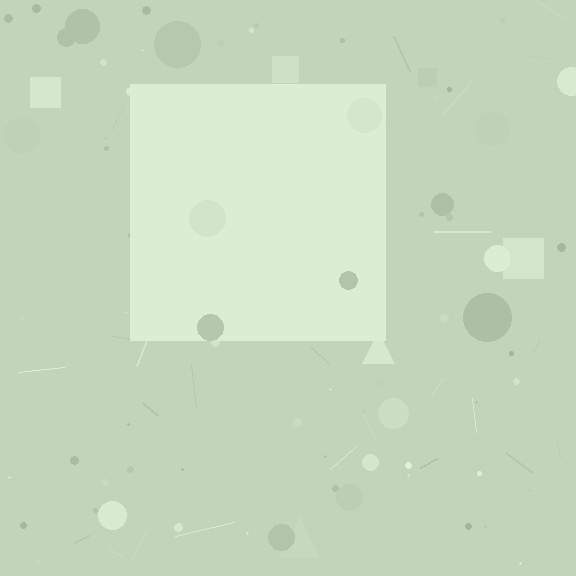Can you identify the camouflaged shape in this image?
The camouflaged shape is a square.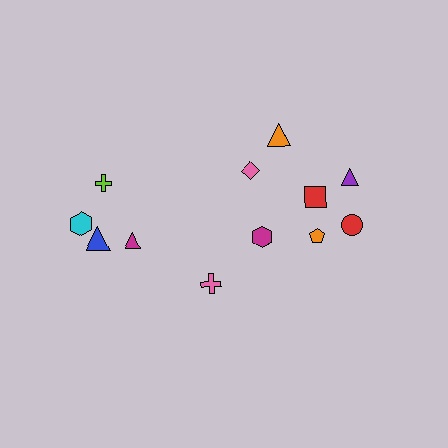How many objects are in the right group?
There are 7 objects.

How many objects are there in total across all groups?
There are 12 objects.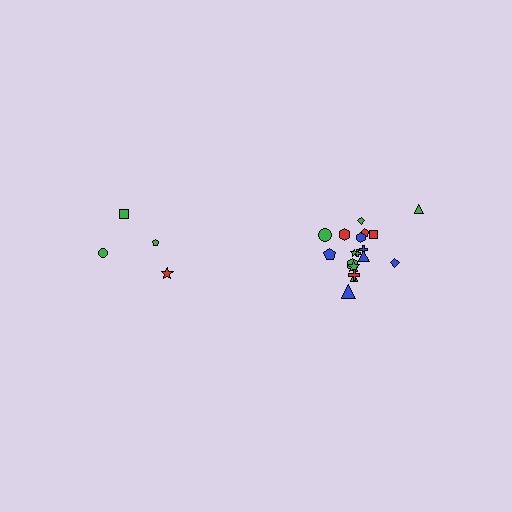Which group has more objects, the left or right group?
The right group.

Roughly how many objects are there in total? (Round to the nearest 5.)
Roughly 20 objects in total.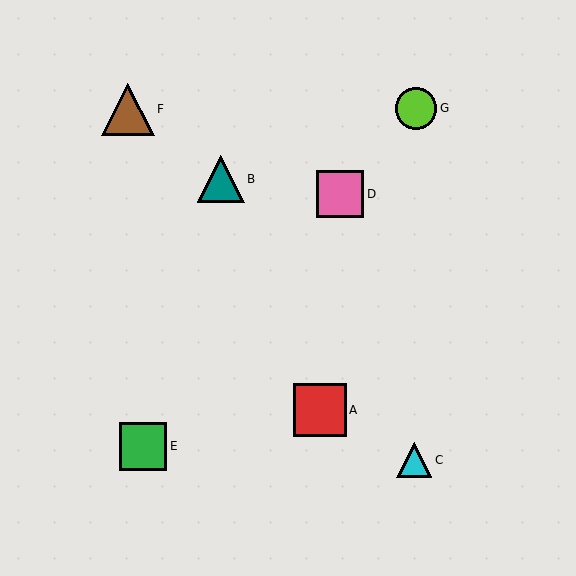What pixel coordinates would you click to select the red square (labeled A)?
Click at (320, 410) to select the red square A.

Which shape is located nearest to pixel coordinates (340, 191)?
The pink square (labeled D) at (340, 194) is nearest to that location.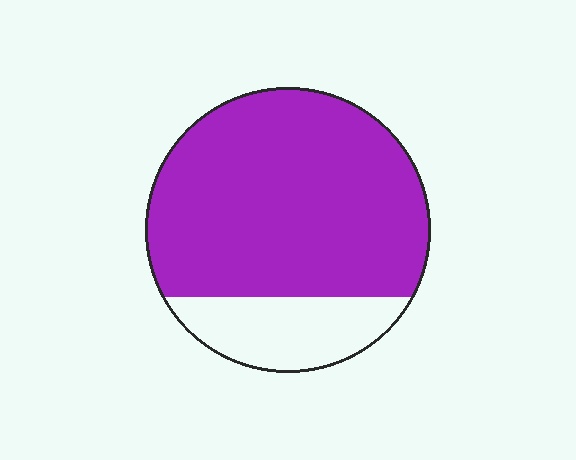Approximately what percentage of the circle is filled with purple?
Approximately 80%.